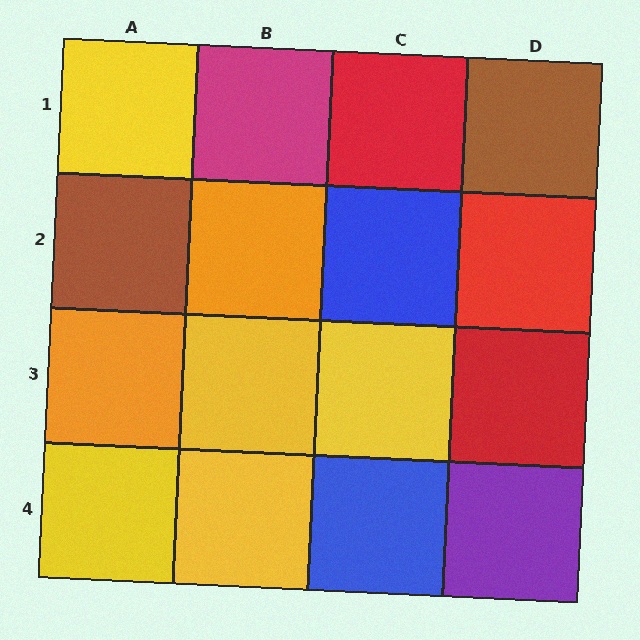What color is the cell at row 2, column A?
Brown.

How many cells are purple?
1 cell is purple.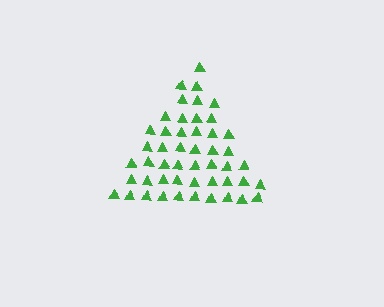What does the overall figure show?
The overall figure shows a triangle.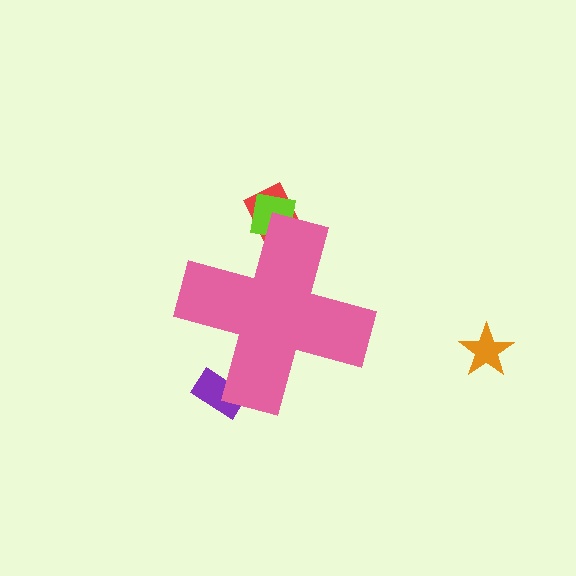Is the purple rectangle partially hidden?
Yes, the purple rectangle is partially hidden behind the pink cross.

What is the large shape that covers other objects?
A pink cross.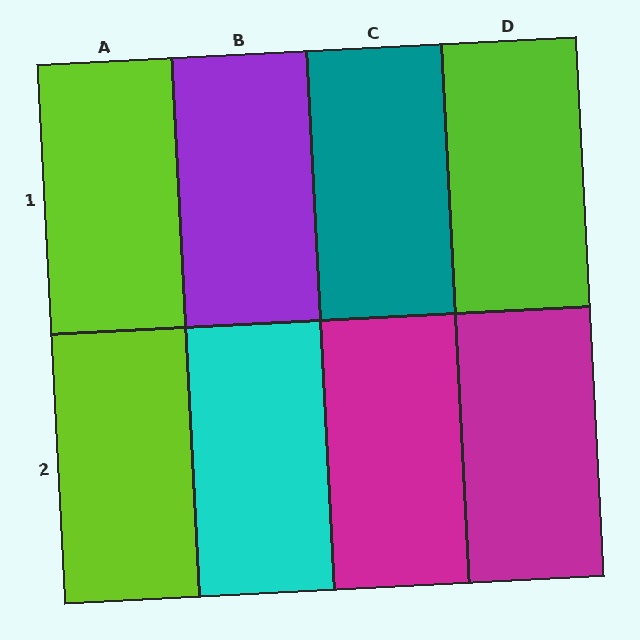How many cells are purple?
1 cell is purple.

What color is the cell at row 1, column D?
Lime.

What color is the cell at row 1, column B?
Purple.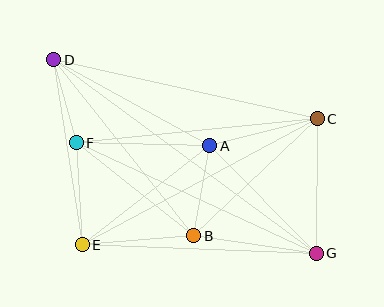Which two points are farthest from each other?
Points D and G are farthest from each other.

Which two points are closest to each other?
Points D and F are closest to each other.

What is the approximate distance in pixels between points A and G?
The distance between A and G is approximately 152 pixels.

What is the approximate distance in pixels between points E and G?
The distance between E and G is approximately 234 pixels.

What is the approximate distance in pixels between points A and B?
The distance between A and B is approximately 91 pixels.